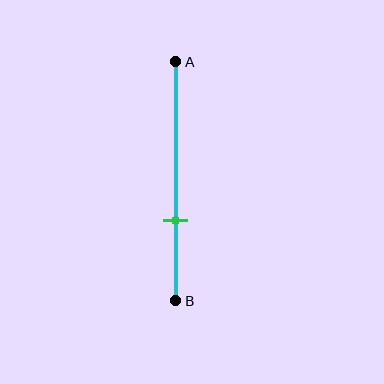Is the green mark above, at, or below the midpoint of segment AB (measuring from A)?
The green mark is below the midpoint of segment AB.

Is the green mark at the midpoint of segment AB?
No, the mark is at about 65% from A, not at the 50% midpoint.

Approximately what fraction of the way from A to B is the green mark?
The green mark is approximately 65% of the way from A to B.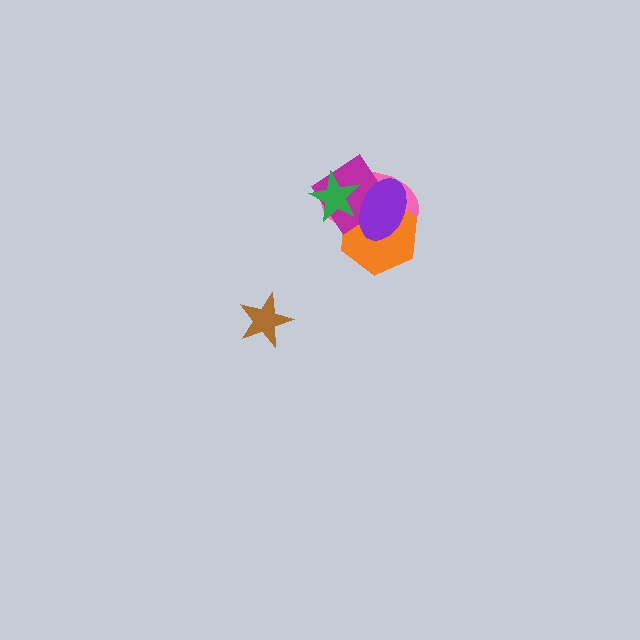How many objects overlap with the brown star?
0 objects overlap with the brown star.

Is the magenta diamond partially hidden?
Yes, it is partially covered by another shape.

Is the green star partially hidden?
No, no other shape covers it.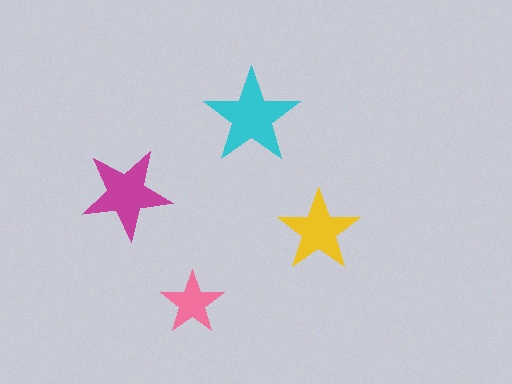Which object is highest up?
The cyan star is topmost.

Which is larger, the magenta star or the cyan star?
The cyan one.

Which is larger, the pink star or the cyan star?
The cyan one.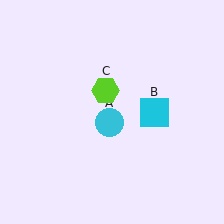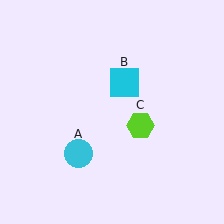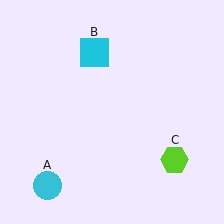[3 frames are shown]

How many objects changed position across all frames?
3 objects changed position: cyan circle (object A), cyan square (object B), lime hexagon (object C).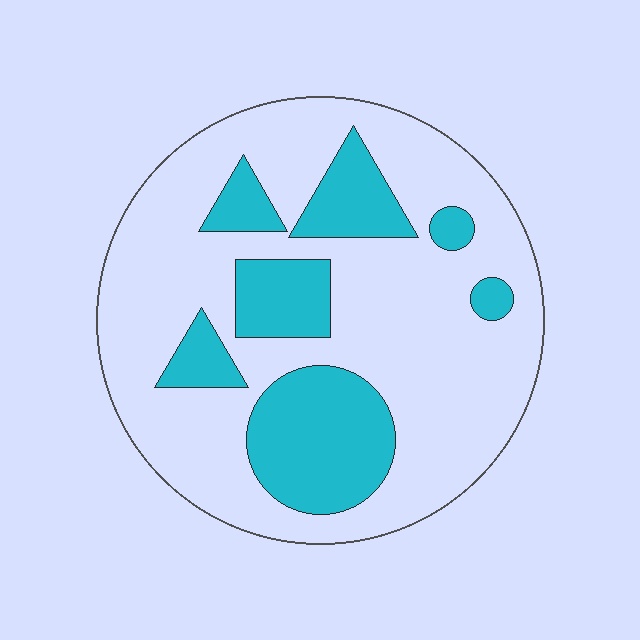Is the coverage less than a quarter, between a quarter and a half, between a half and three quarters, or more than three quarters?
Between a quarter and a half.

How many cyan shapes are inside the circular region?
7.